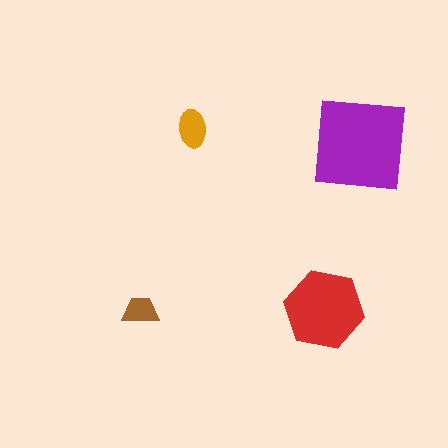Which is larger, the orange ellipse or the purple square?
The purple square.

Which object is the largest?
The purple square.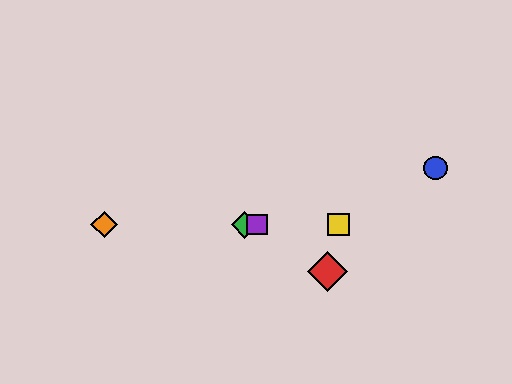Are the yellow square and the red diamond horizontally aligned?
No, the yellow square is at y≈225 and the red diamond is at y≈271.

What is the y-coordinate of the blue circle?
The blue circle is at y≈168.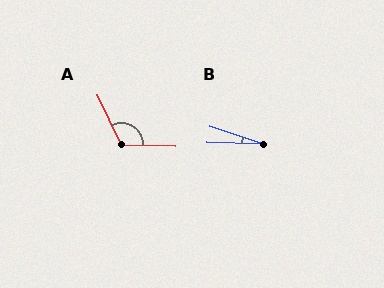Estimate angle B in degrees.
Approximately 17 degrees.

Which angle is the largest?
A, at approximately 117 degrees.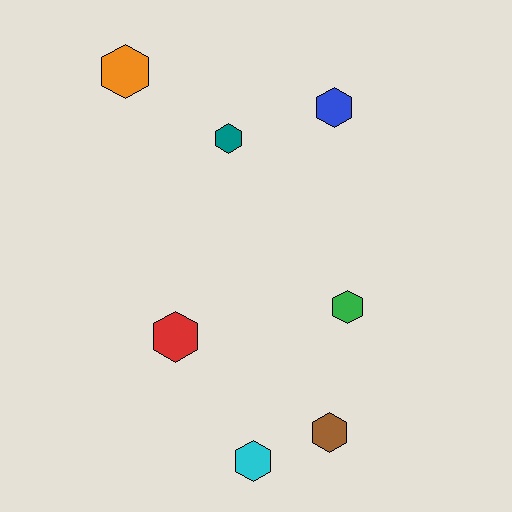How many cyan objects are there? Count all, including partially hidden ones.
There is 1 cyan object.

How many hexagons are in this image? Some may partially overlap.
There are 7 hexagons.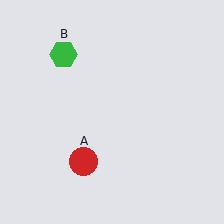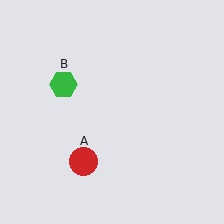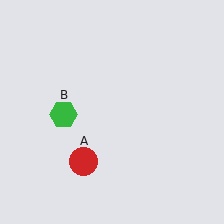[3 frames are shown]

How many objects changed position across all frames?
1 object changed position: green hexagon (object B).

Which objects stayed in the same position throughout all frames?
Red circle (object A) remained stationary.